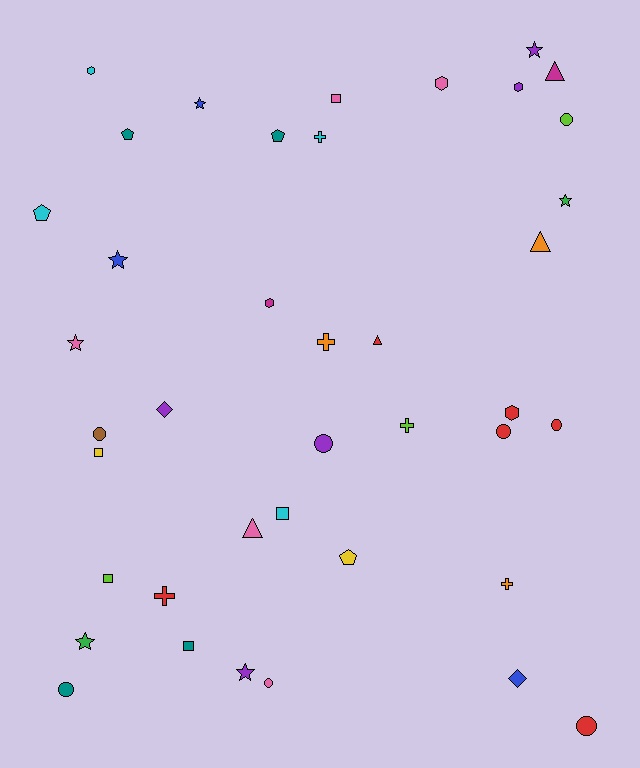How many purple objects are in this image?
There are 5 purple objects.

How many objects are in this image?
There are 40 objects.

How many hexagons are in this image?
There are 5 hexagons.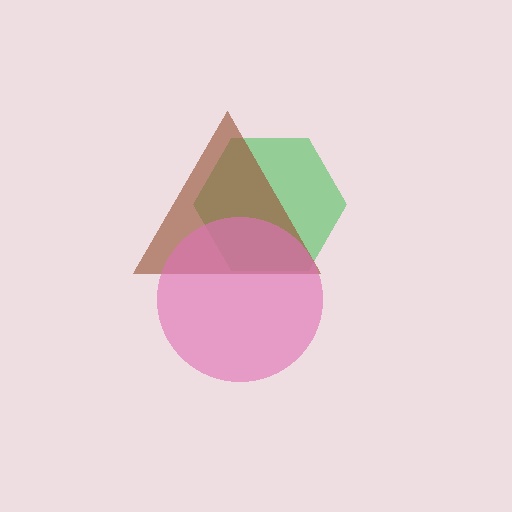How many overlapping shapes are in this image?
There are 3 overlapping shapes in the image.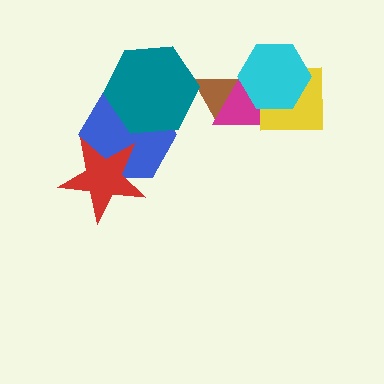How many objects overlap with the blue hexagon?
2 objects overlap with the blue hexagon.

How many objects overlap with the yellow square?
2 objects overlap with the yellow square.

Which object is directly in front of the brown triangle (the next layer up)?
The magenta triangle is directly in front of the brown triangle.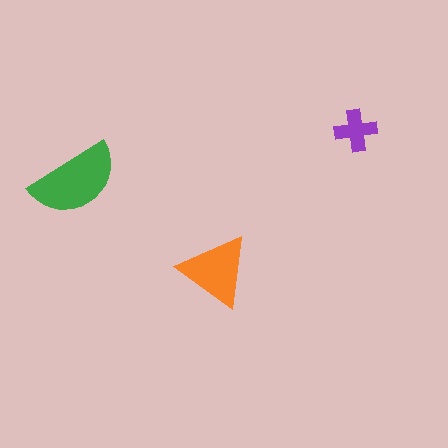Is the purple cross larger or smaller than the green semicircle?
Smaller.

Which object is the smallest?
The purple cross.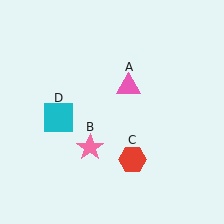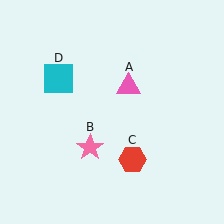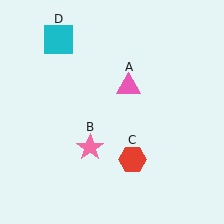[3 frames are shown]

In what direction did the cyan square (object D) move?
The cyan square (object D) moved up.